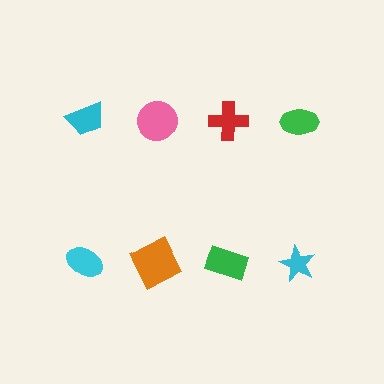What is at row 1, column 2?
A pink circle.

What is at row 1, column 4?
A green ellipse.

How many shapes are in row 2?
4 shapes.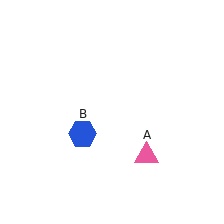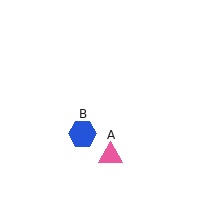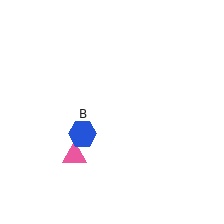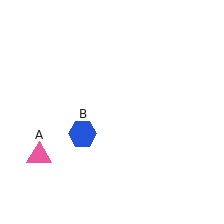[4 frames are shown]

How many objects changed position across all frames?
1 object changed position: pink triangle (object A).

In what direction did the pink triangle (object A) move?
The pink triangle (object A) moved left.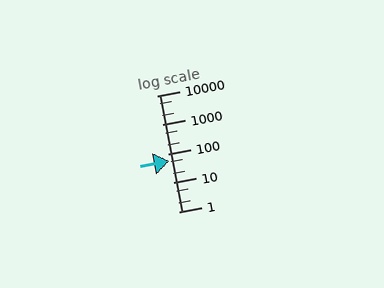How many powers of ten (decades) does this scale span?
The scale spans 4 decades, from 1 to 10000.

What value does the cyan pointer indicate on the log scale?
The pointer indicates approximately 54.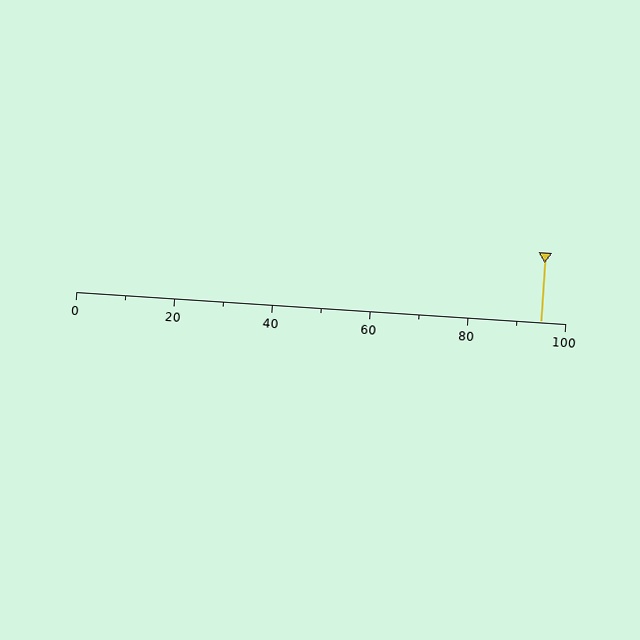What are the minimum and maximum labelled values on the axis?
The axis runs from 0 to 100.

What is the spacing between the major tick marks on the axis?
The major ticks are spaced 20 apart.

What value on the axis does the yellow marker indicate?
The marker indicates approximately 95.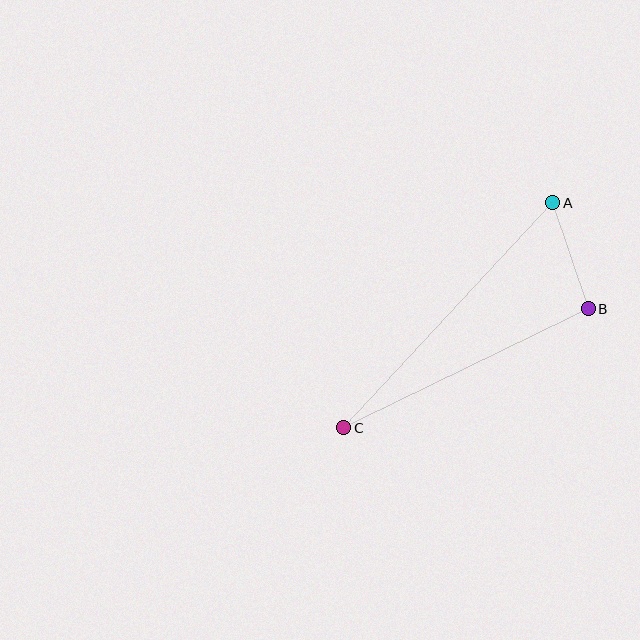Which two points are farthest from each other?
Points A and C are farthest from each other.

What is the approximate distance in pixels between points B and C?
The distance between B and C is approximately 272 pixels.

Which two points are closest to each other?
Points A and B are closest to each other.